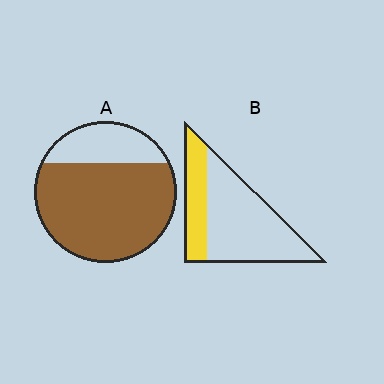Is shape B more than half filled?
No.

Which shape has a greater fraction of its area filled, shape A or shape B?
Shape A.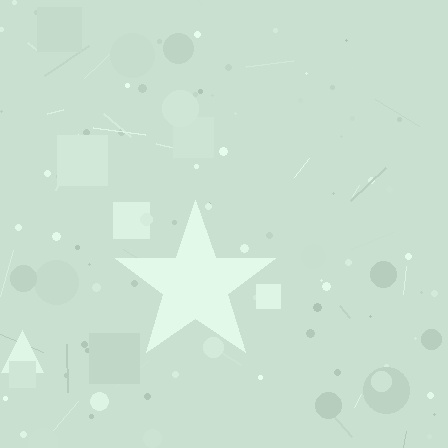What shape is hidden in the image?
A star is hidden in the image.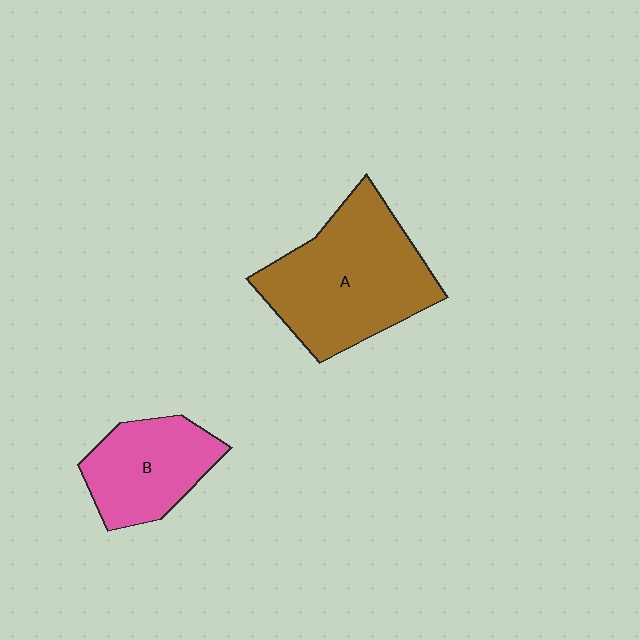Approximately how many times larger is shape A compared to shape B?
Approximately 1.7 times.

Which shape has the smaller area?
Shape B (pink).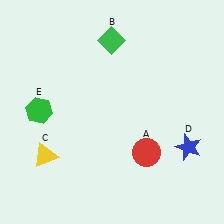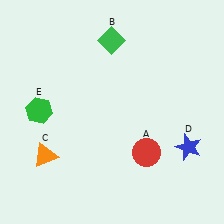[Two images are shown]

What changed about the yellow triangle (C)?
In Image 1, C is yellow. In Image 2, it changed to orange.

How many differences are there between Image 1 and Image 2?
There is 1 difference between the two images.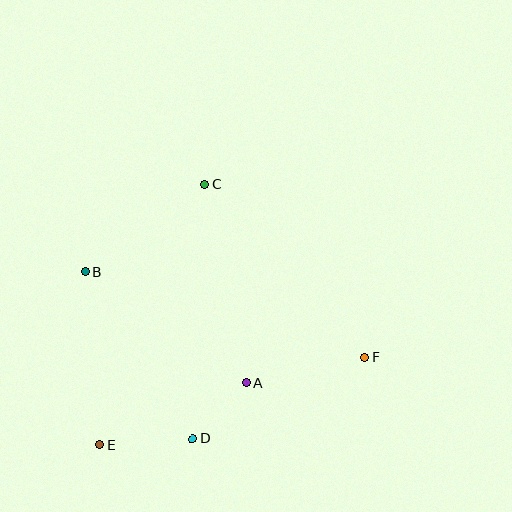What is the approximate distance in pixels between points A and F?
The distance between A and F is approximately 121 pixels.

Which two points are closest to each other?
Points A and D are closest to each other.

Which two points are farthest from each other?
Points B and F are farthest from each other.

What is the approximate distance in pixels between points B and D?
The distance between B and D is approximately 199 pixels.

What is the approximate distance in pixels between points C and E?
The distance between C and E is approximately 281 pixels.